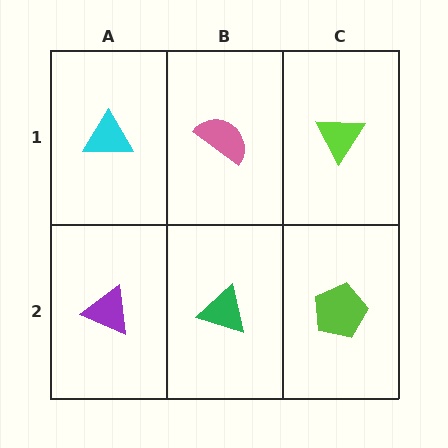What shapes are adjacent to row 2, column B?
A pink semicircle (row 1, column B), a purple triangle (row 2, column A), a lime pentagon (row 2, column C).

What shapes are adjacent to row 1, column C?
A lime pentagon (row 2, column C), a pink semicircle (row 1, column B).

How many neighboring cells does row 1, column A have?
2.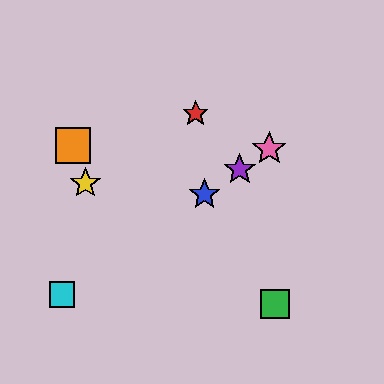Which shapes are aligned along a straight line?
The blue star, the purple star, the cyan square, the pink star are aligned along a straight line.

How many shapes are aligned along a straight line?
4 shapes (the blue star, the purple star, the cyan square, the pink star) are aligned along a straight line.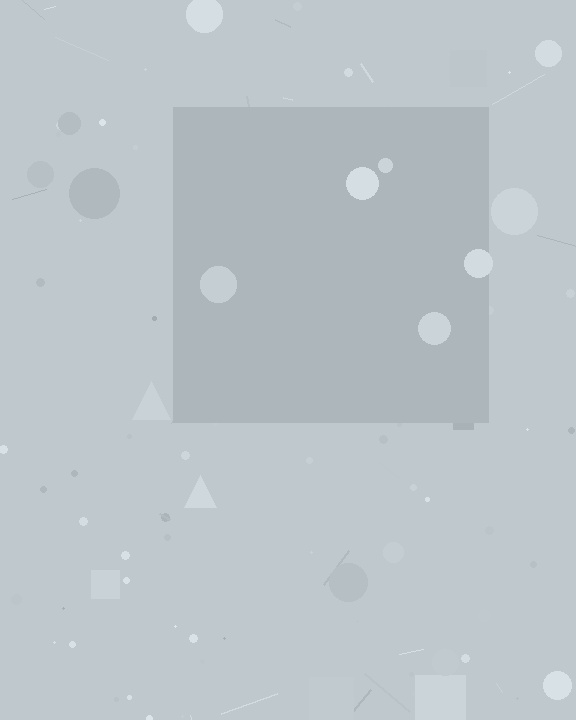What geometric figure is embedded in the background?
A square is embedded in the background.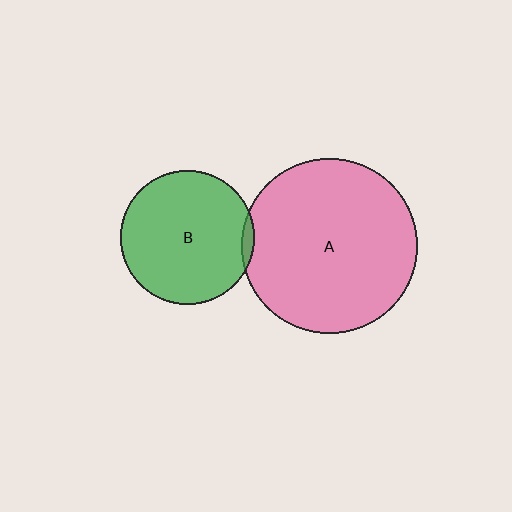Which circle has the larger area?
Circle A (pink).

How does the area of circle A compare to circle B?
Approximately 1.7 times.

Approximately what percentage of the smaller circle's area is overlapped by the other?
Approximately 5%.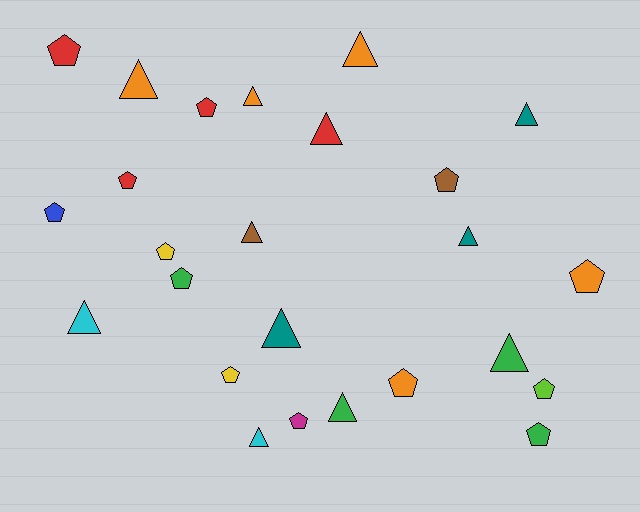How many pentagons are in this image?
There are 13 pentagons.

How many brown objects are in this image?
There are 2 brown objects.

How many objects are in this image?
There are 25 objects.